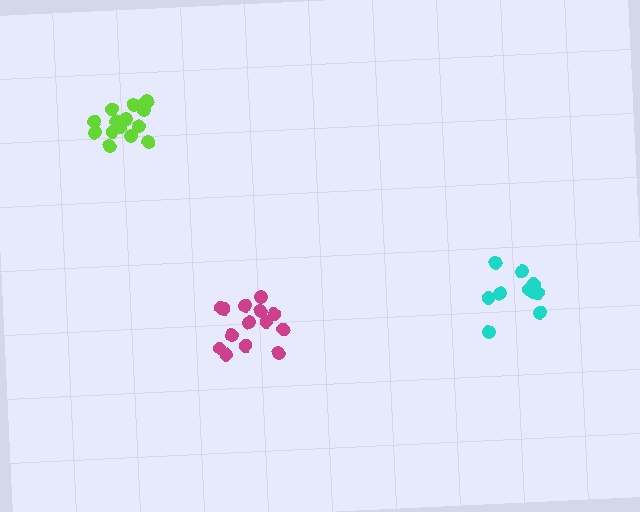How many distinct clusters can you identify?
There are 3 distinct clusters.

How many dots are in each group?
Group 1: 10 dots, Group 2: 15 dots, Group 3: 14 dots (39 total).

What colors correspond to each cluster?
The clusters are colored: cyan, lime, magenta.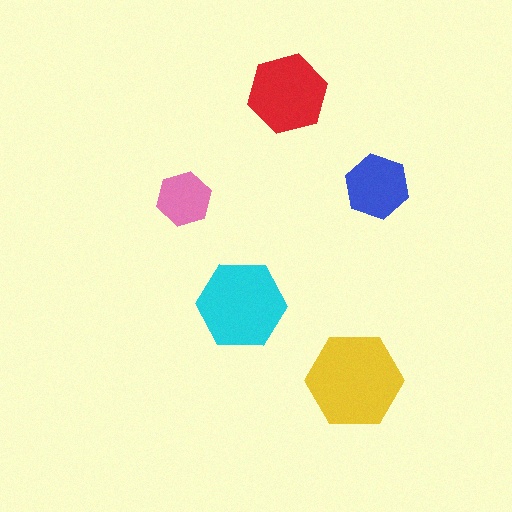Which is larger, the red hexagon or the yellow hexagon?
The yellow one.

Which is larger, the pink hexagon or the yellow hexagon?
The yellow one.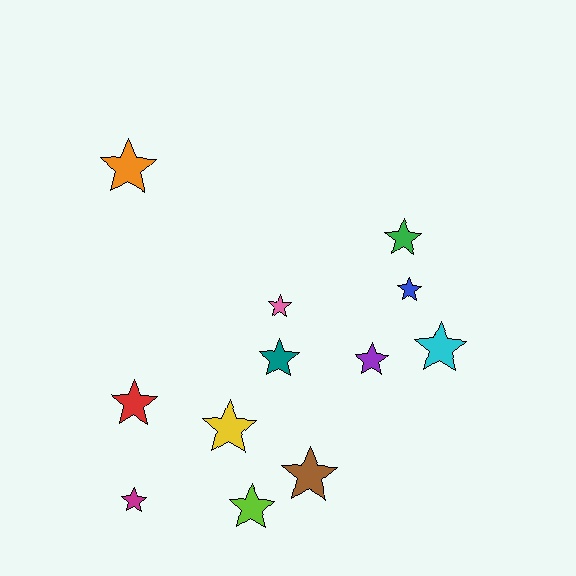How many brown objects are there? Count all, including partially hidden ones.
There is 1 brown object.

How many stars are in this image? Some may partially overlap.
There are 12 stars.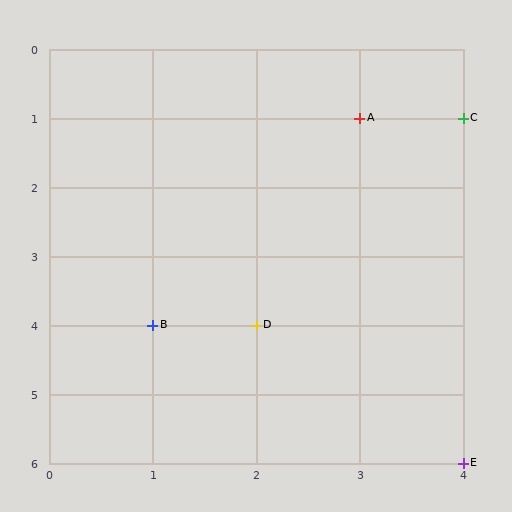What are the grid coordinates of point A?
Point A is at grid coordinates (3, 1).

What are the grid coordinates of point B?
Point B is at grid coordinates (1, 4).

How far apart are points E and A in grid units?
Points E and A are 1 column and 5 rows apart (about 5.1 grid units diagonally).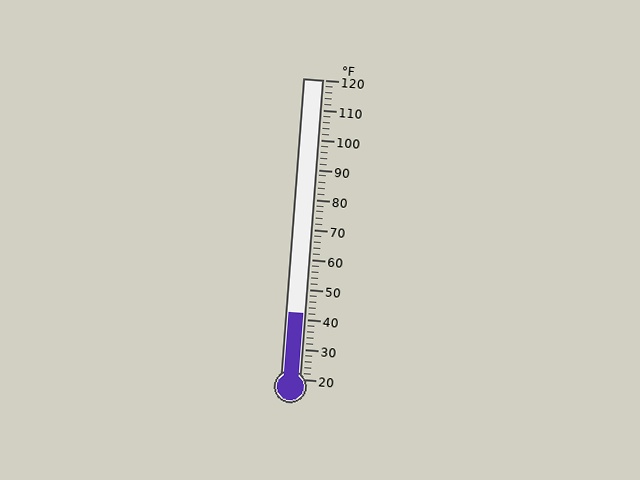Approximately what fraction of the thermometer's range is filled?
The thermometer is filled to approximately 20% of its range.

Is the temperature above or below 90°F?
The temperature is below 90°F.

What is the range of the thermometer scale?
The thermometer scale ranges from 20°F to 120°F.